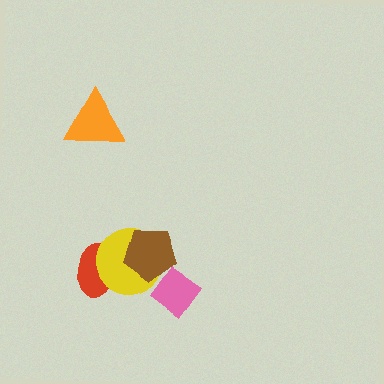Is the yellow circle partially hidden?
Yes, it is partially covered by another shape.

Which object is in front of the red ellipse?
The yellow circle is in front of the red ellipse.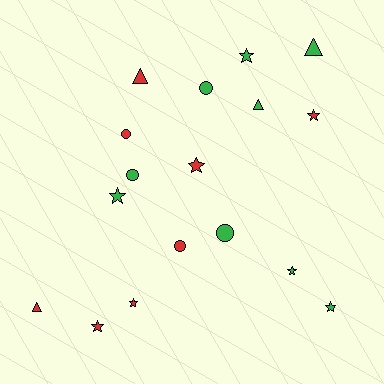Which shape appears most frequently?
Star, with 8 objects.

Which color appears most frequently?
Green, with 9 objects.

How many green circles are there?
There are 3 green circles.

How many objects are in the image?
There are 17 objects.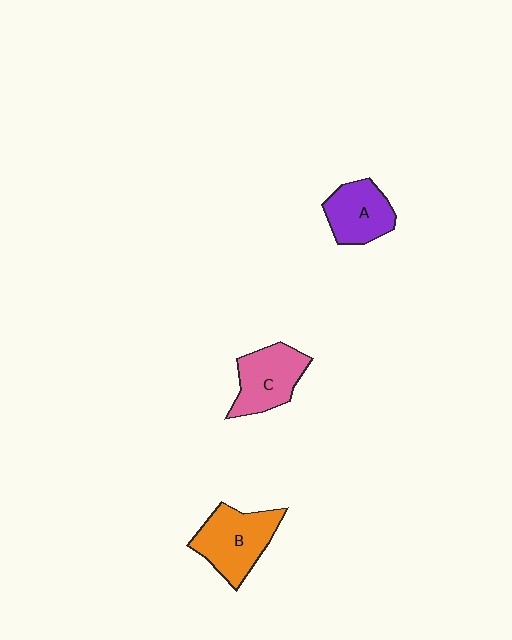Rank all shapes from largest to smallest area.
From largest to smallest: B (orange), C (pink), A (purple).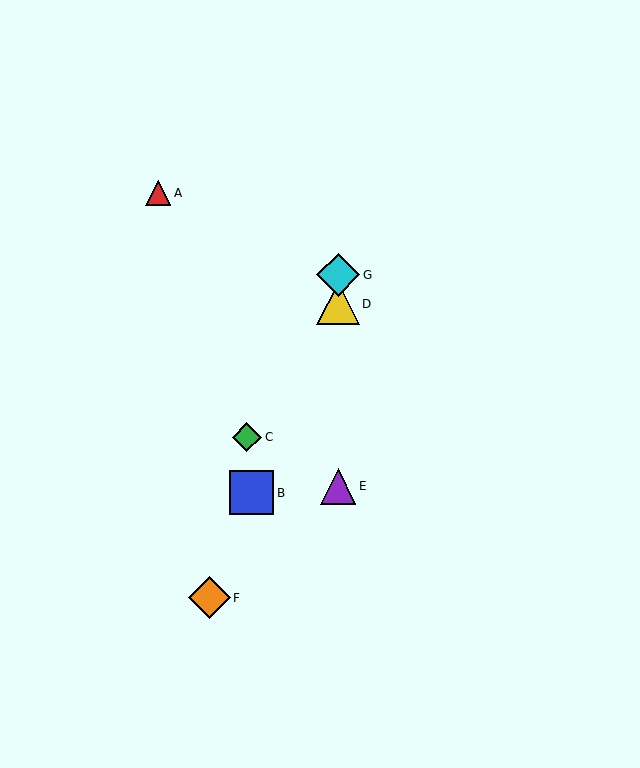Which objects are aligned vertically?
Objects D, E, G are aligned vertically.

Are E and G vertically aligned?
Yes, both are at x≈338.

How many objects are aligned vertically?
3 objects (D, E, G) are aligned vertically.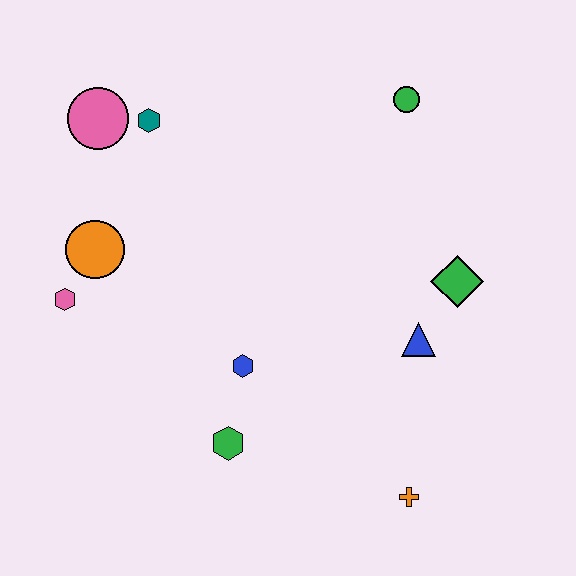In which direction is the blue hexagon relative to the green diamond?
The blue hexagon is to the left of the green diamond.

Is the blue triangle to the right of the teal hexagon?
Yes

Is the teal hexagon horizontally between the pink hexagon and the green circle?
Yes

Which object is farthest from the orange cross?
The pink circle is farthest from the orange cross.